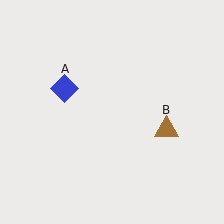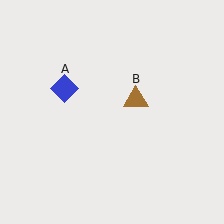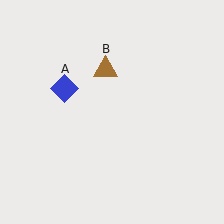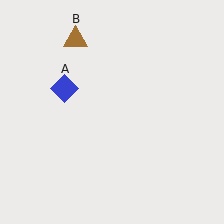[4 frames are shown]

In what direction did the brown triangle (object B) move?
The brown triangle (object B) moved up and to the left.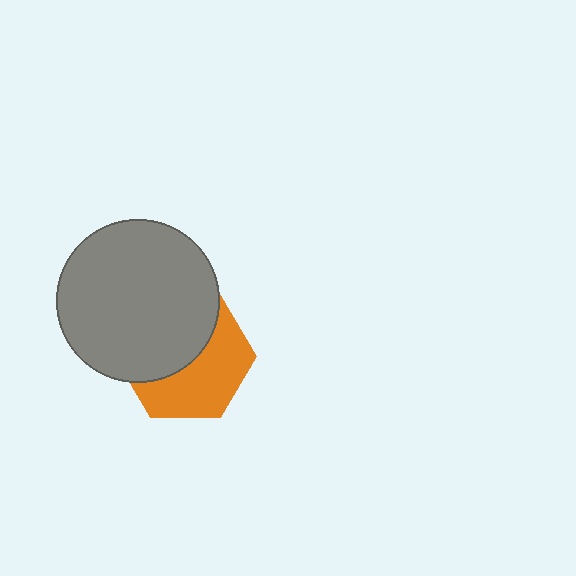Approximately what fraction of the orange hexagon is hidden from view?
Roughly 50% of the orange hexagon is hidden behind the gray circle.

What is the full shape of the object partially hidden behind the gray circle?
The partially hidden object is an orange hexagon.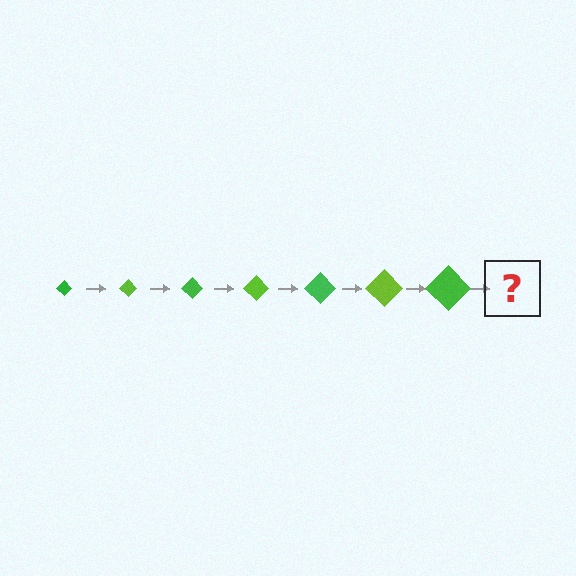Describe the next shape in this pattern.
It should be a lime diamond, larger than the previous one.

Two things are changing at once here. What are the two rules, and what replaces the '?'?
The two rules are that the diamond grows larger each step and the color cycles through green and lime. The '?' should be a lime diamond, larger than the previous one.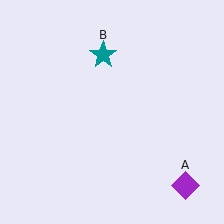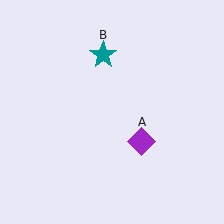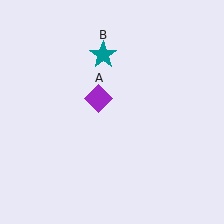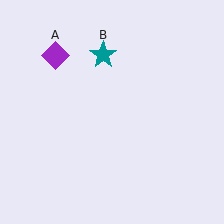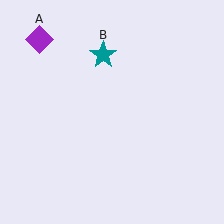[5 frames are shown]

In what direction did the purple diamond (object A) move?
The purple diamond (object A) moved up and to the left.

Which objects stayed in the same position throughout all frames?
Teal star (object B) remained stationary.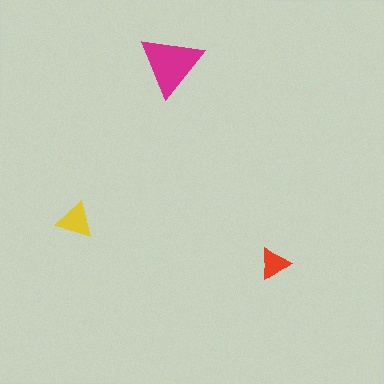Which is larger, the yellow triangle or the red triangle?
The yellow one.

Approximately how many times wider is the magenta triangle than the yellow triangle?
About 1.5 times wider.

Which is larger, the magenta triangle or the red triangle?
The magenta one.